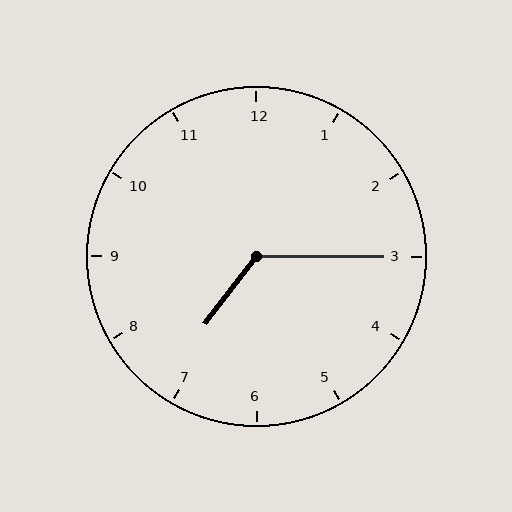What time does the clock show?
7:15.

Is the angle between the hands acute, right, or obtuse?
It is obtuse.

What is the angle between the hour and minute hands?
Approximately 128 degrees.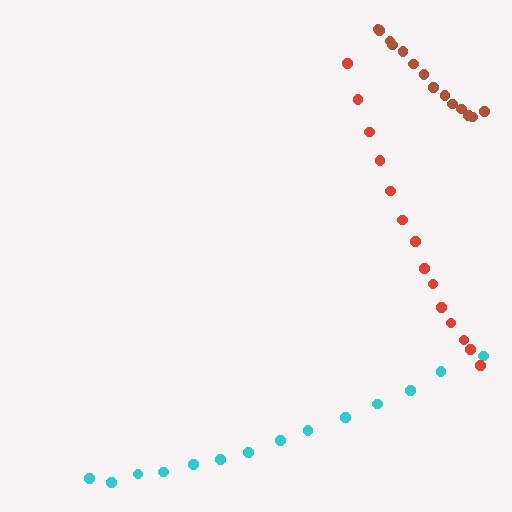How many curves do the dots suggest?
There are 3 distinct paths.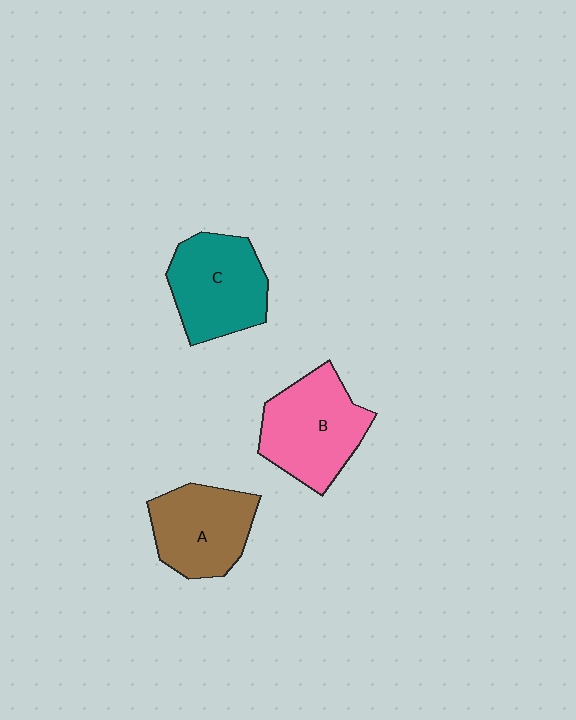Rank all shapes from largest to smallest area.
From largest to smallest: B (pink), C (teal), A (brown).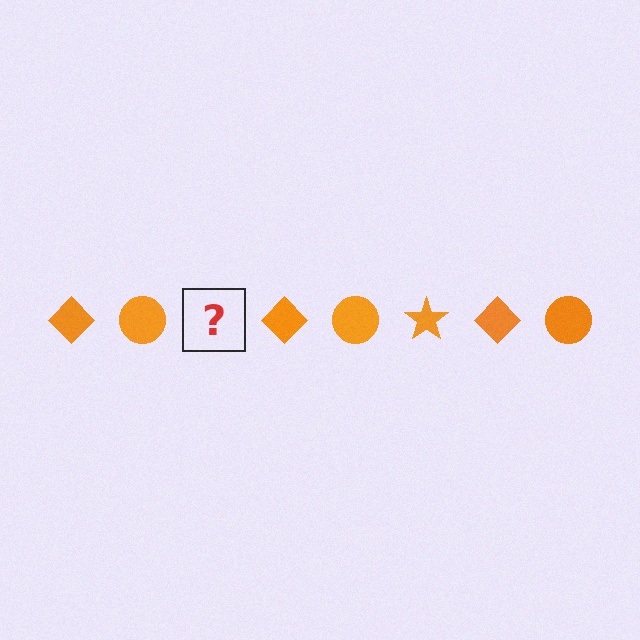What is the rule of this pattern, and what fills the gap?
The rule is that the pattern cycles through diamond, circle, star shapes in orange. The gap should be filled with an orange star.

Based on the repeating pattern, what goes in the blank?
The blank should be an orange star.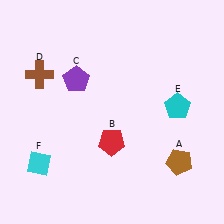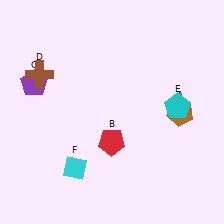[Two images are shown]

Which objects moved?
The objects that moved are: the brown pentagon (A), the purple pentagon (C), the cyan diamond (F).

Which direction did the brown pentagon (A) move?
The brown pentagon (A) moved up.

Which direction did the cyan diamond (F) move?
The cyan diamond (F) moved right.